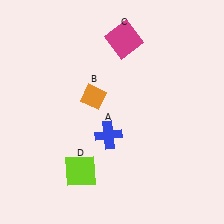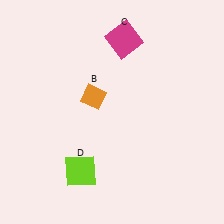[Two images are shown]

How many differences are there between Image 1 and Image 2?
There is 1 difference between the two images.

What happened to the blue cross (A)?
The blue cross (A) was removed in Image 2. It was in the bottom-left area of Image 1.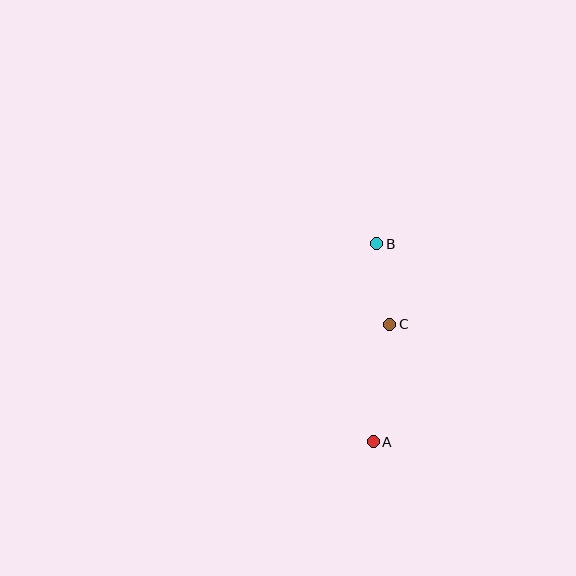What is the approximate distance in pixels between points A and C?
The distance between A and C is approximately 119 pixels.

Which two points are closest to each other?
Points B and C are closest to each other.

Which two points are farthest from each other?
Points A and B are farthest from each other.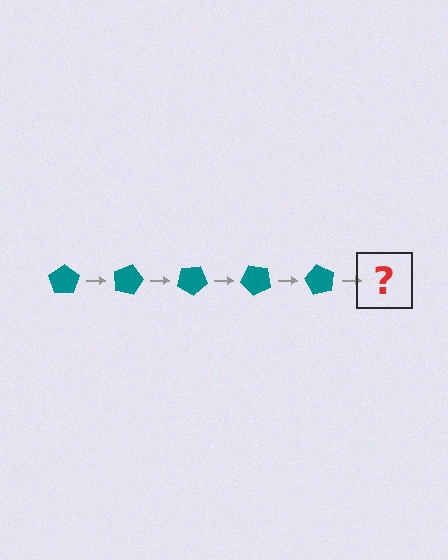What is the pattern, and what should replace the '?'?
The pattern is that the pentagon rotates 15 degrees each step. The '?' should be a teal pentagon rotated 75 degrees.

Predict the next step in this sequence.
The next step is a teal pentagon rotated 75 degrees.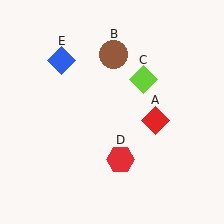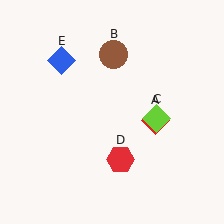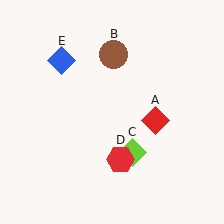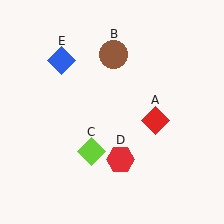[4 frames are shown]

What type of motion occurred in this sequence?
The lime diamond (object C) rotated clockwise around the center of the scene.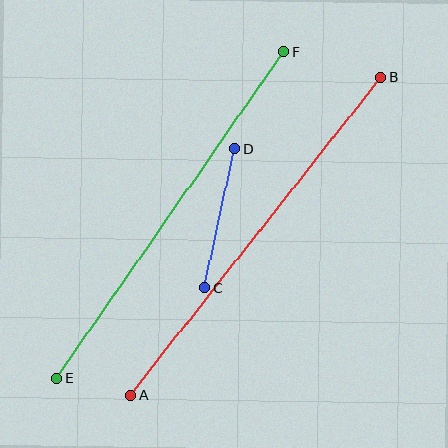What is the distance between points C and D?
The distance is approximately 142 pixels.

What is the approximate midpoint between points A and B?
The midpoint is at approximately (256, 236) pixels.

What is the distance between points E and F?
The distance is approximately 398 pixels.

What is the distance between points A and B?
The distance is approximately 404 pixels.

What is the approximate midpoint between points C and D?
The midpoint is at approximately (220, 218) pixels.